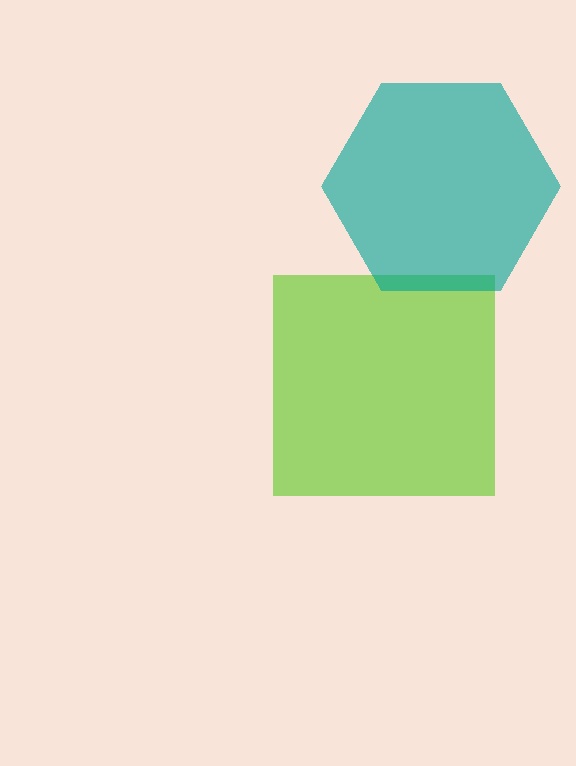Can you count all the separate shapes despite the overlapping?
Yes, there are 2 separate shapes.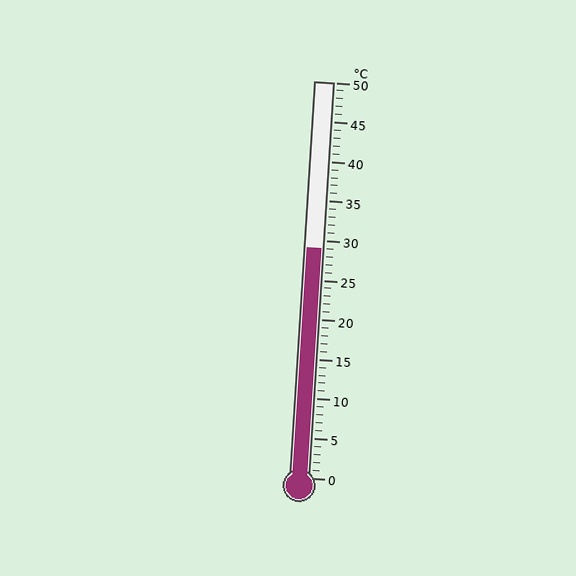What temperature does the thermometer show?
The thermometer shows approximately 29°C.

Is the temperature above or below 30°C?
The temperature is below 30°C.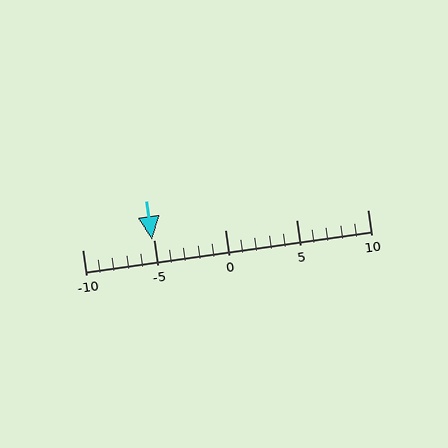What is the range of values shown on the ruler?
The ruler shows values from -10 to 10.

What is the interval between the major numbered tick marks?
The major tick marks are spaced 5 units apart.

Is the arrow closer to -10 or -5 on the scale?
The arrow is closer to -5.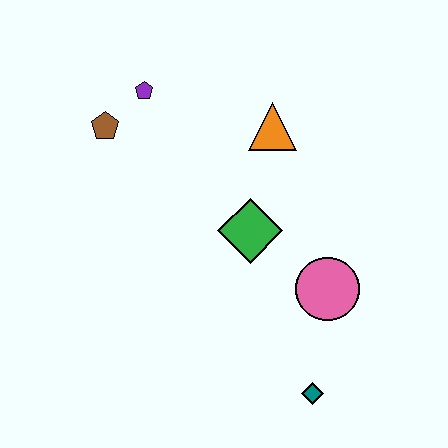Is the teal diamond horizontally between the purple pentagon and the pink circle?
Yes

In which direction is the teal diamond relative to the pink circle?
The teal diamond is below the pink circle.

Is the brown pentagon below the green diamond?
No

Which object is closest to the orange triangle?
The green diamond is closest to the orange triangle.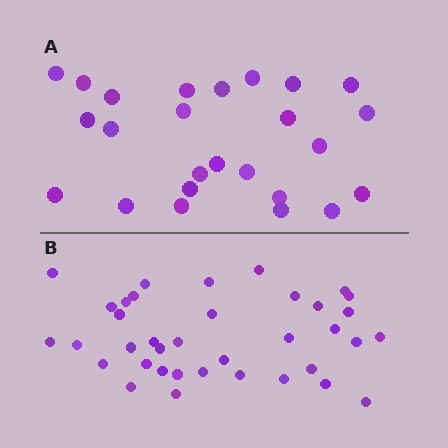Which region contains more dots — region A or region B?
Region B (the bottom region) has more dots.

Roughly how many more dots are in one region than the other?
Region B has roughly 12 or so more dots than region A.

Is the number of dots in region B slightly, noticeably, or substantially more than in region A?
Region B has substantially more. The ratio is roughly 1.5 to 1.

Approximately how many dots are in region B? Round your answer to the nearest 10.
About 40 dots. (The exact count is 37, which rounds to 40.)